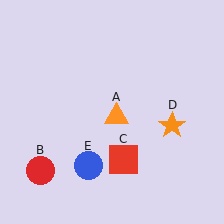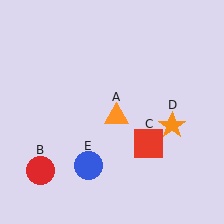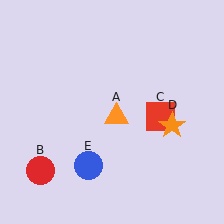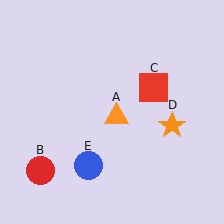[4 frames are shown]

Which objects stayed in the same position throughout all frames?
Orange triangle (object A) and red circle (object B) and orange star (object D) and blue circle (object E) remained stationary.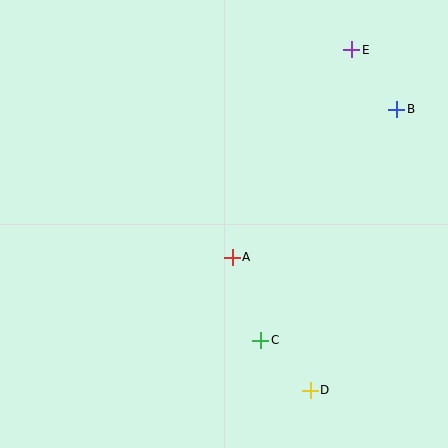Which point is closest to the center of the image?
Point A at (232, 257) is closest to the center.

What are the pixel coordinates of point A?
Point A is at (232, 257).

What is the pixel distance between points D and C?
The distance between D and C is 71 pixels.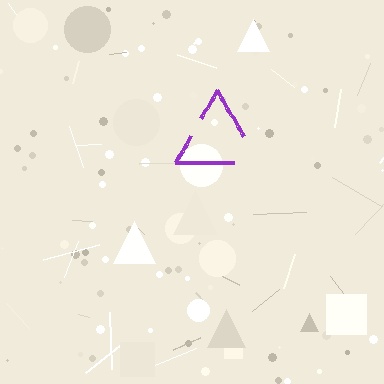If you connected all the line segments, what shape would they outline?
They would outline a triangle.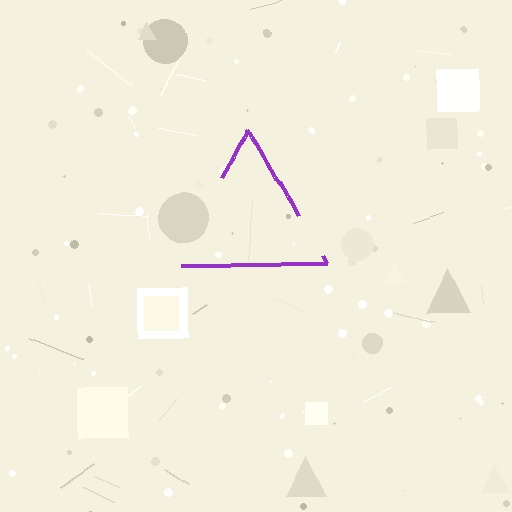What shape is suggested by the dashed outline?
The dashed outline suggests a triangle.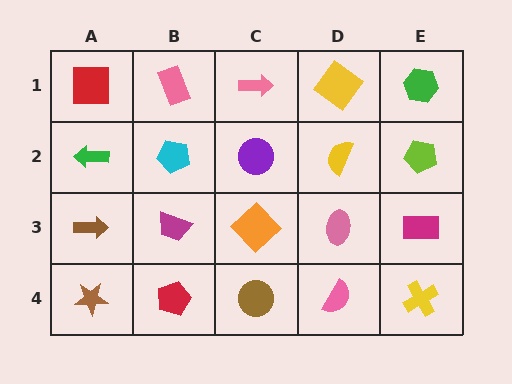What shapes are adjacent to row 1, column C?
A purple circle (row 2, column C), a pink rectangle (row 1, column B), a yellow diamond (row 1, column D).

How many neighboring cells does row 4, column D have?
3.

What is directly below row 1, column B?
A cyan pentagon.